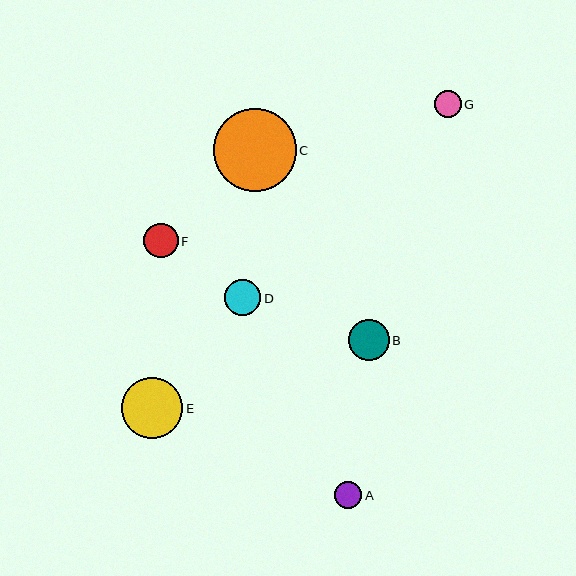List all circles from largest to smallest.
From largest to smallest: C, E, B, D, F, A, G.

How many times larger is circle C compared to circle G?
Circle C is approximately 3.1 times the size of circle G.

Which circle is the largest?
Circle C is the largest with a size of approximately 83 pixels.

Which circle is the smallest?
Circle G is the smallest with a size of approximately 27 pixels.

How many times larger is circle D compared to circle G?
Circle D is approximately 1.4 times the size of circle G.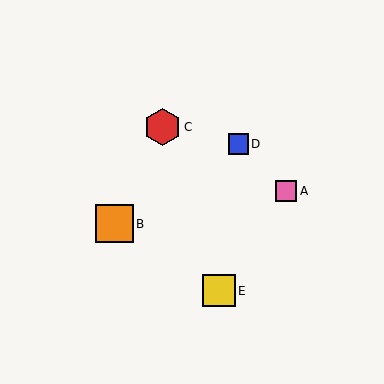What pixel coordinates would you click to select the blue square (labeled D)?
Click at (238, 144) to select the blue square D.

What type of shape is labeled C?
Shape C is a red hexagon.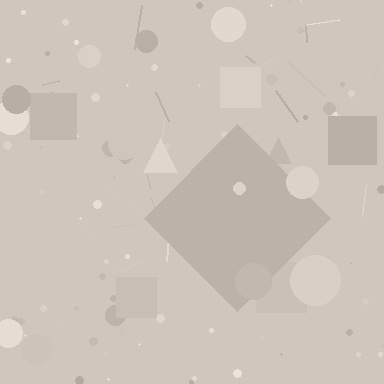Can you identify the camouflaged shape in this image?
The camouflaged shape is a diamond.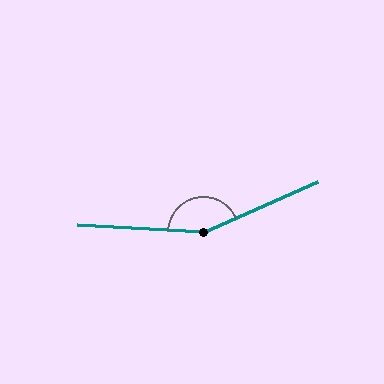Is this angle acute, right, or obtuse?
It is obtuse.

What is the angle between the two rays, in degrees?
Approximately 152 degrees.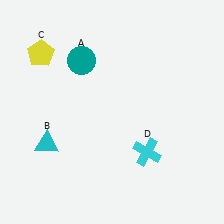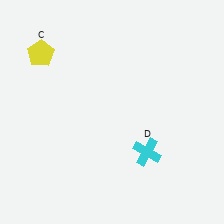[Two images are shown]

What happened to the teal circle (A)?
The teal circle (A) was removed in Image 2. It was in the top-left area of Image 1.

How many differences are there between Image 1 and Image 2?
There are 2 differences between the two images.